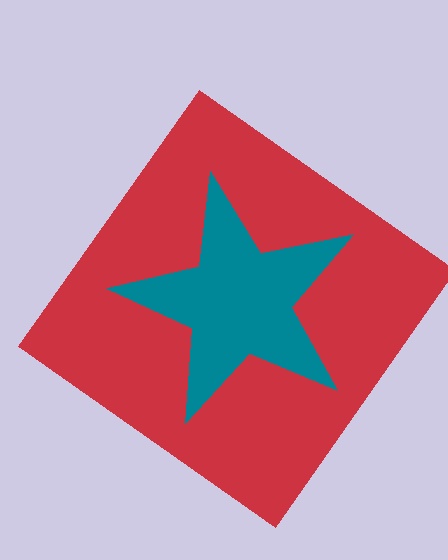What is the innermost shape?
The teal star.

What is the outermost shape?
The red diamond.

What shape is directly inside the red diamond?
The teal star.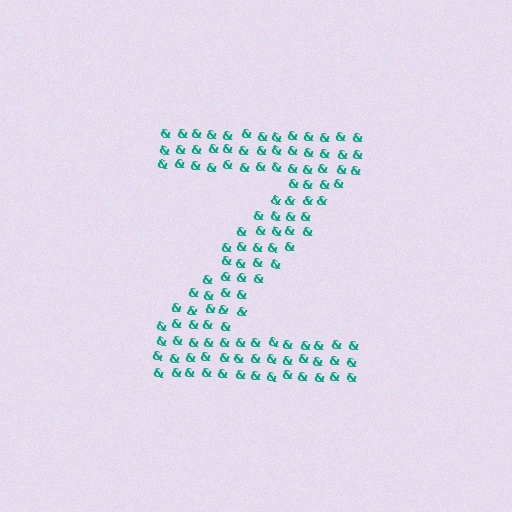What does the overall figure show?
The overall figure shows the letter Z.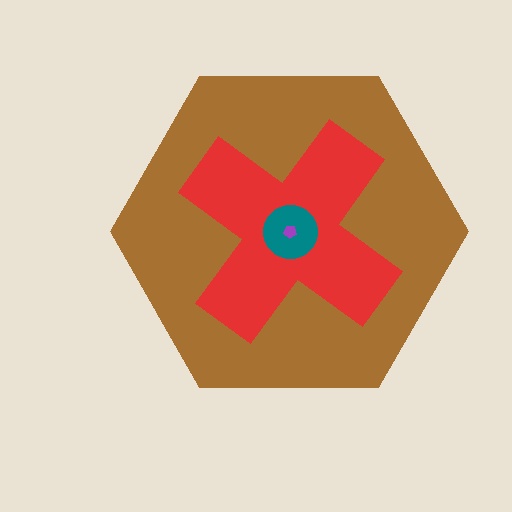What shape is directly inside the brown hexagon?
The red cross.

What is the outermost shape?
The brown hexagon.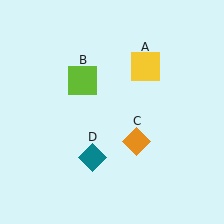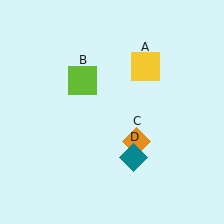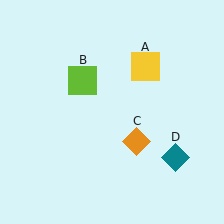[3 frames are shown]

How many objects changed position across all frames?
1 object changed position: teal diamond (object D).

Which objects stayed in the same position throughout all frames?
Yellow square (object A) and lime square (object B) and orange diamond (object C) remained stationary.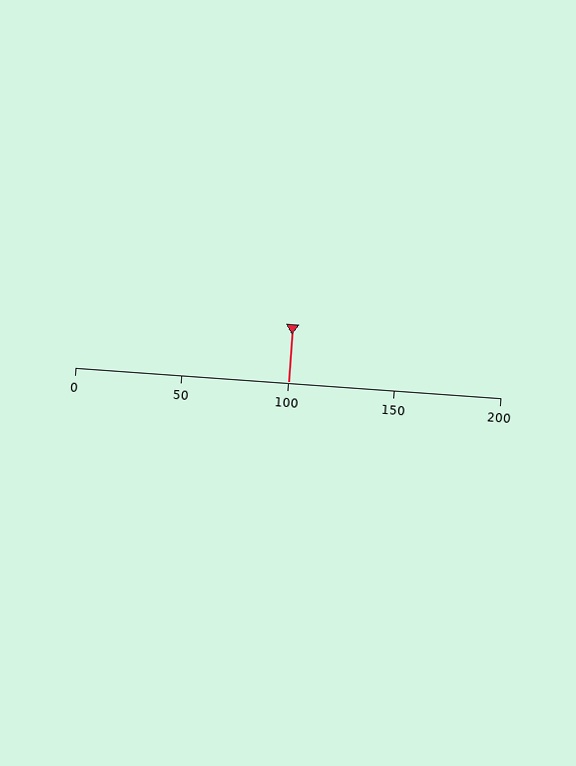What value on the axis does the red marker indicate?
The marker indicates approximately 100.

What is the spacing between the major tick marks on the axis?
The major ticks are spaced 50 apart.